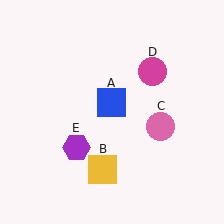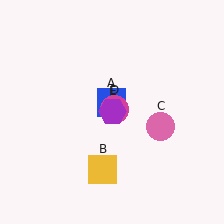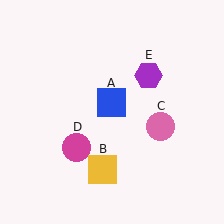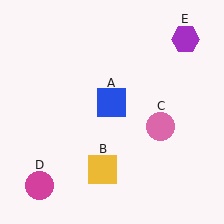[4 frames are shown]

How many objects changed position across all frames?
2 objects changed position: magenta circle (object D), purple hexagon (object E).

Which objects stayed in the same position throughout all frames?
Blue square (object A) and yellow square (object B) and pink circle (object C) remained stationary.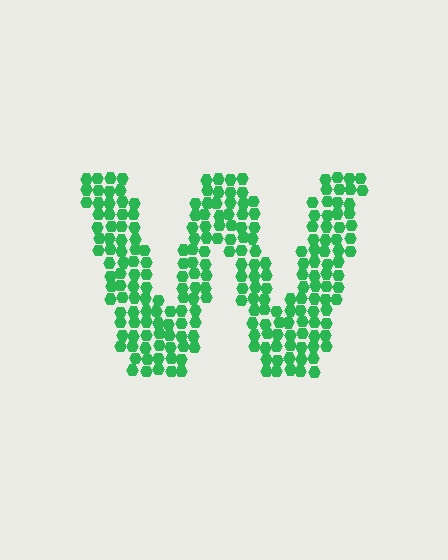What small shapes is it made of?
It is made of small hexagons.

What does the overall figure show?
The overall figure shows the letter W.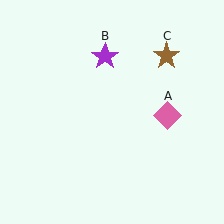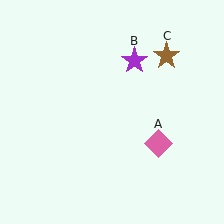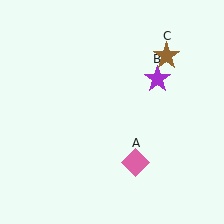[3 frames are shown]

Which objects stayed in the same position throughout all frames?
Brown star (object C) remained stationary.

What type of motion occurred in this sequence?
The pink diamond (object A), purple star (object B) rotated clockwise around the center of the scene.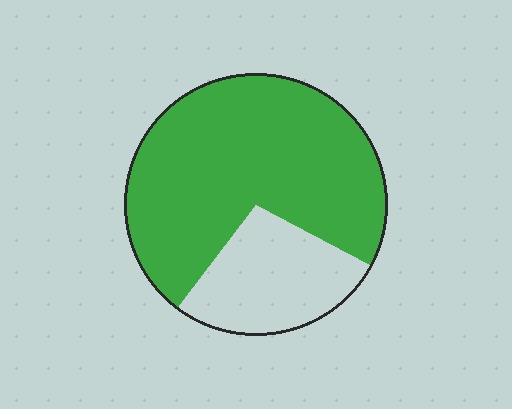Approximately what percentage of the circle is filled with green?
Approximately 75%.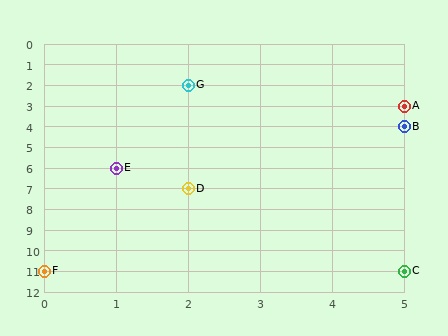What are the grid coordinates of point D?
Point D is at grid coordinates (2, 7).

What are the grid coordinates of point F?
Point F is at grid coordinates (0, 11).